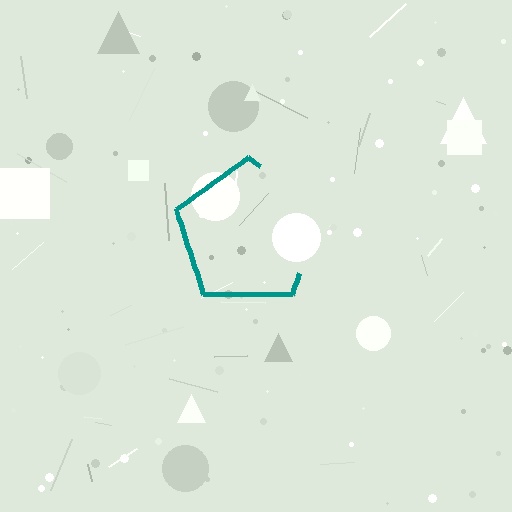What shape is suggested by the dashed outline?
The dashed outline suggests a pentagon.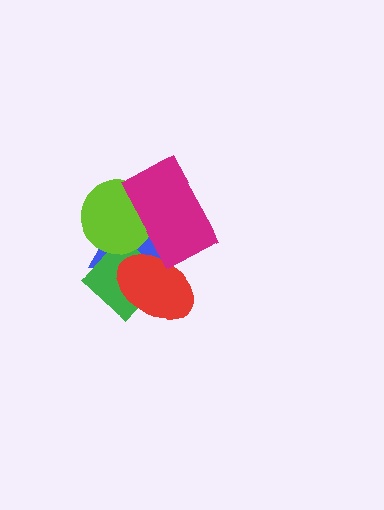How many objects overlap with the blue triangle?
4 objects overlap with the blue triangle.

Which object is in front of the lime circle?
The magenta rectangle is in front of the lime circle.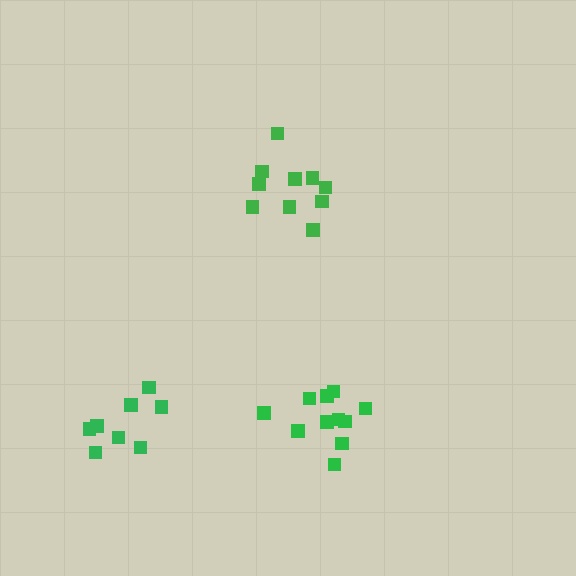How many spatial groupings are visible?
There are 3 spatial groupings.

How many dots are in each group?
Group 1: 10 dots, Group 2: 11 dots, Group 3: 8 dots (29 total).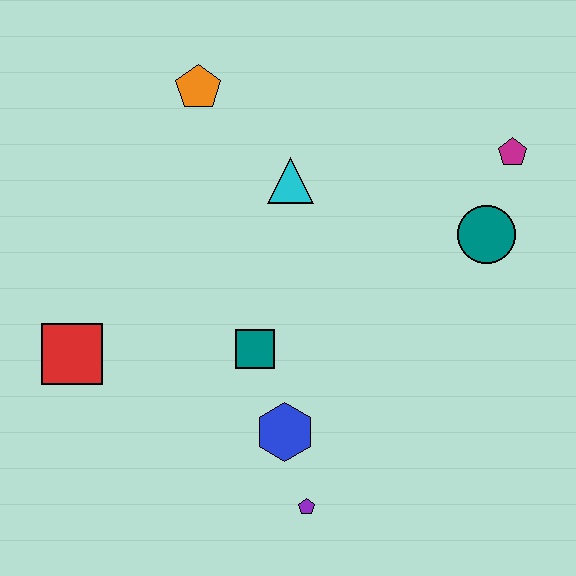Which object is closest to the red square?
The teal square is closest to the red square.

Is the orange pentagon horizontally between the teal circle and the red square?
Yes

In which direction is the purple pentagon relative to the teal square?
The purple pentagon is below the teal square.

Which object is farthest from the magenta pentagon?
The red square is farthest from the magenta pentagon.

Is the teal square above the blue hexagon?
Yes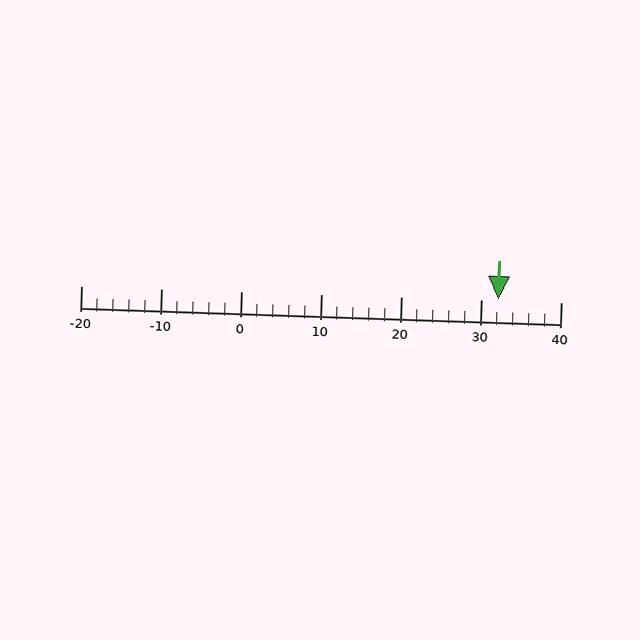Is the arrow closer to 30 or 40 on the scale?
The arrow is closer to 30.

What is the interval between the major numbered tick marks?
The major tick marks are spaced 10 units apart.